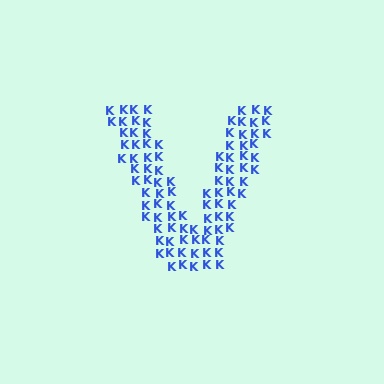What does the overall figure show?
The overall figure shows the letter V.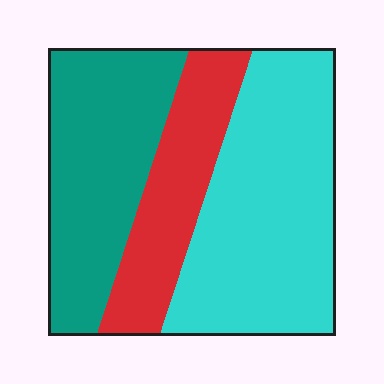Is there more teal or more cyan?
Cyan.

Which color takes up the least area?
Red, at roughly 20%.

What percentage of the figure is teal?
Teal covers around 35% of the figure.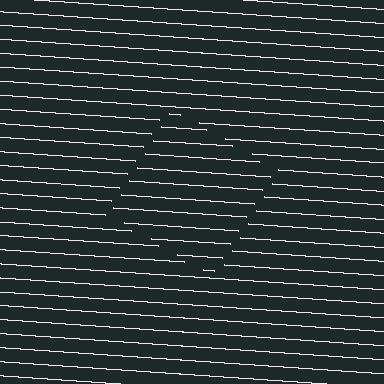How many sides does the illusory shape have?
4 sides — the line-ends trace a square.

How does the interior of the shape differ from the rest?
The interior of the shape contains the same grating, shifted by half a period — the contour is defined by the phase discontinuity where line-ends from the inner and outer gratings abut.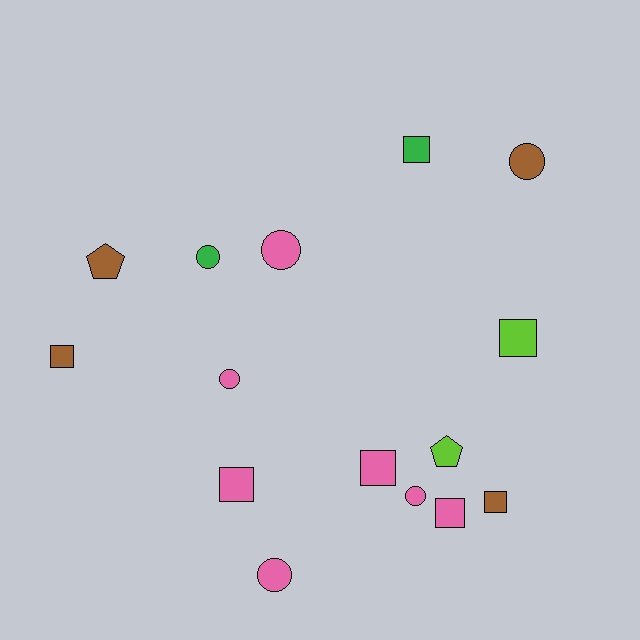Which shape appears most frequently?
Square, with 7 objects.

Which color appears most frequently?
Pink, with 7 objects.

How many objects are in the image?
There are 15 objects.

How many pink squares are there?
There are 3 pink squares.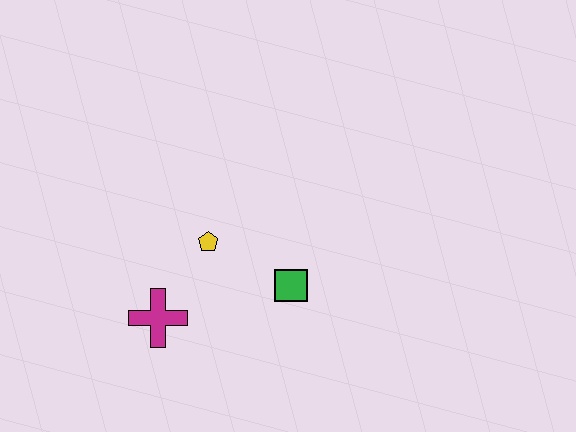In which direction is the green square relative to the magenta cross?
The green square is to the right of the magenta cross.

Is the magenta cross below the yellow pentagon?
Yes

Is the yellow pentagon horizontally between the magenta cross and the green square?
Yes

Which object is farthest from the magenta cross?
The green square is farthest from the magenta cross.